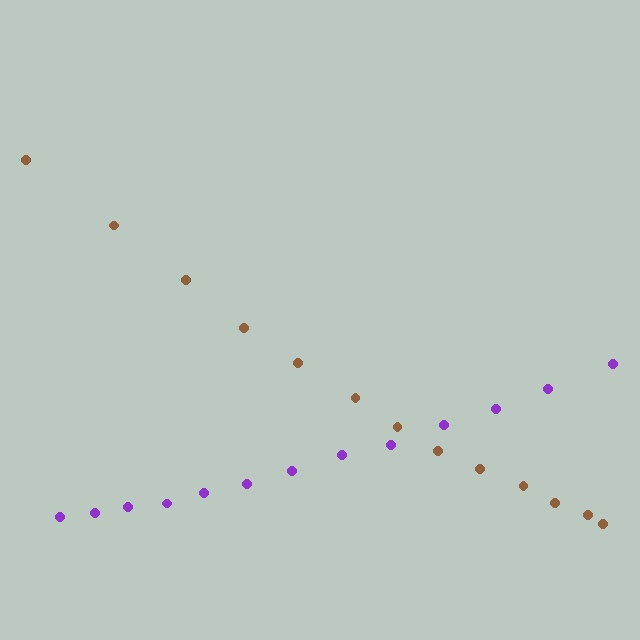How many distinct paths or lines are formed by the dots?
There are 2 distinct paths.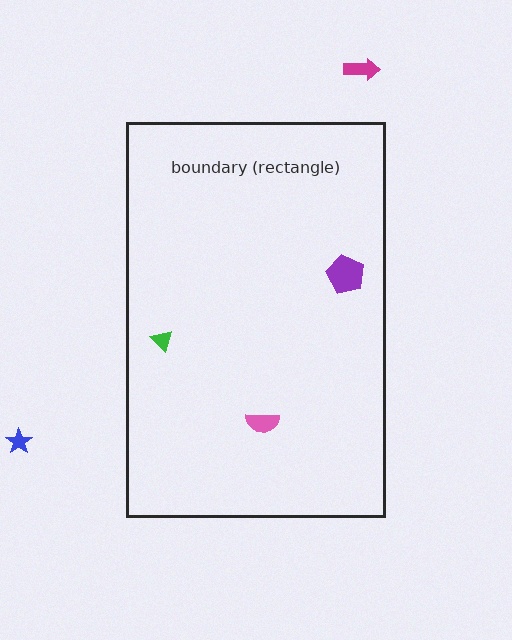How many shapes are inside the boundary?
3 inside, 2 outside.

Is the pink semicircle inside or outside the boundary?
Inside.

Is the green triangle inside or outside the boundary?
Inside.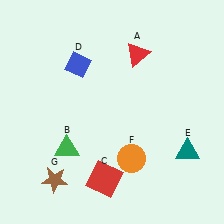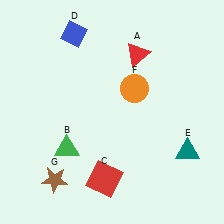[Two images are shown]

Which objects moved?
The objects that moved are: the blue diamond (D), the orange circle (F).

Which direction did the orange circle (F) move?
The orange circle (F) moved up.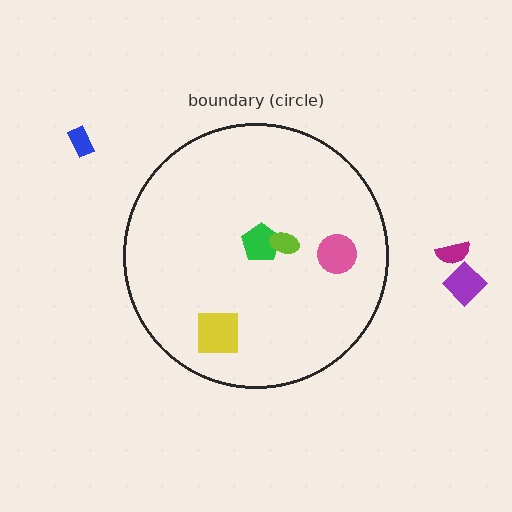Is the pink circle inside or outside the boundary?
Inside.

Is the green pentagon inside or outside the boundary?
Inside.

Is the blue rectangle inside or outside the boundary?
Outside.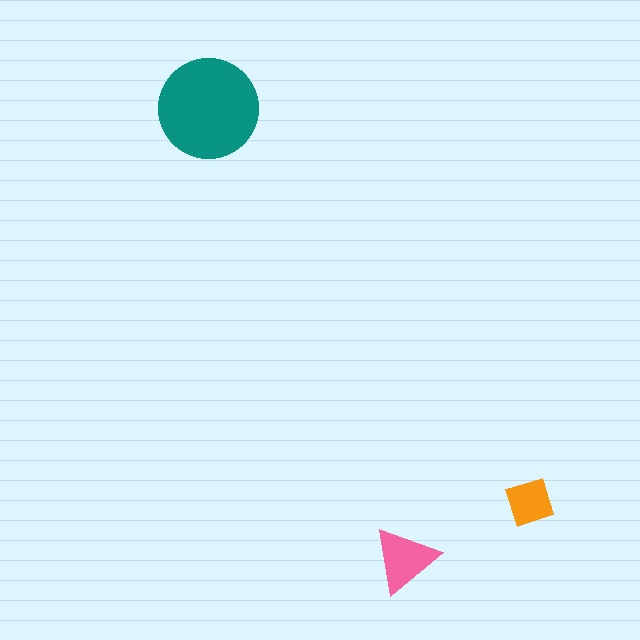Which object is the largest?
The teal circle.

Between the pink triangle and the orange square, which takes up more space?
The pink triangle.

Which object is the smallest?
The orange square.